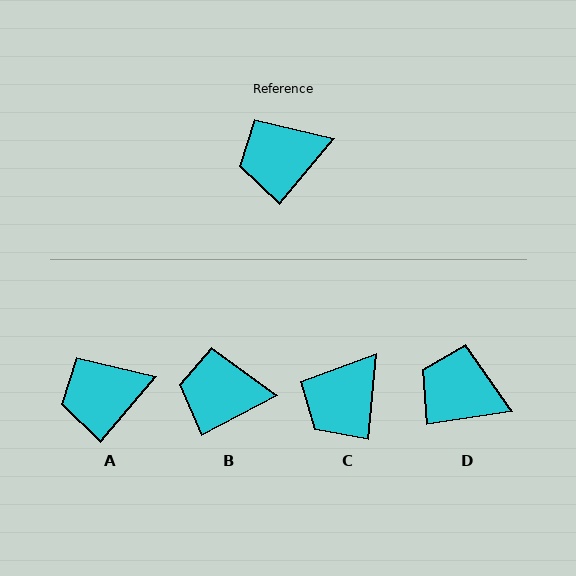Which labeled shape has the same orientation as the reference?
A.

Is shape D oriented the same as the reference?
No, it is off by about 42 degrees.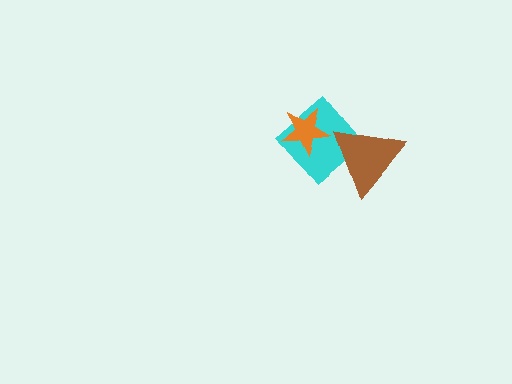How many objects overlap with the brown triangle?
1 object overlaps with the brown triangle.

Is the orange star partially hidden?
No, no other shape covers it.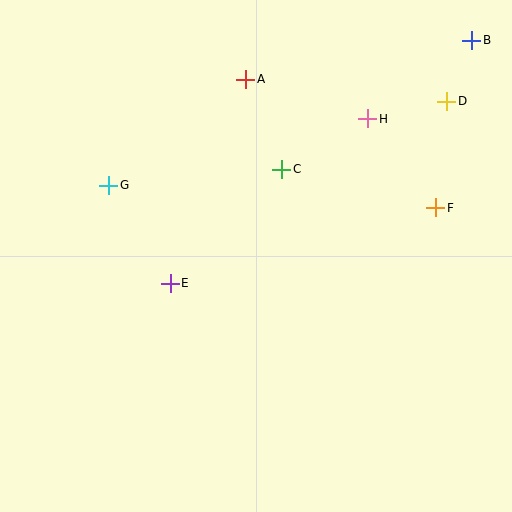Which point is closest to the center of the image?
Point E at (170, 283) is closest to the center.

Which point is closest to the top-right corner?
Point B is closest to the top-right corner.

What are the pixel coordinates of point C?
Point C is at (282, 169).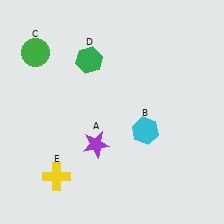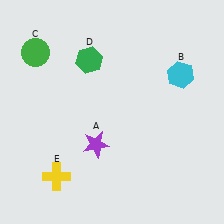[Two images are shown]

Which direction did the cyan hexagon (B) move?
The cyan hexagon (B) moved up.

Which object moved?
The cyan hexagon (B) moved up.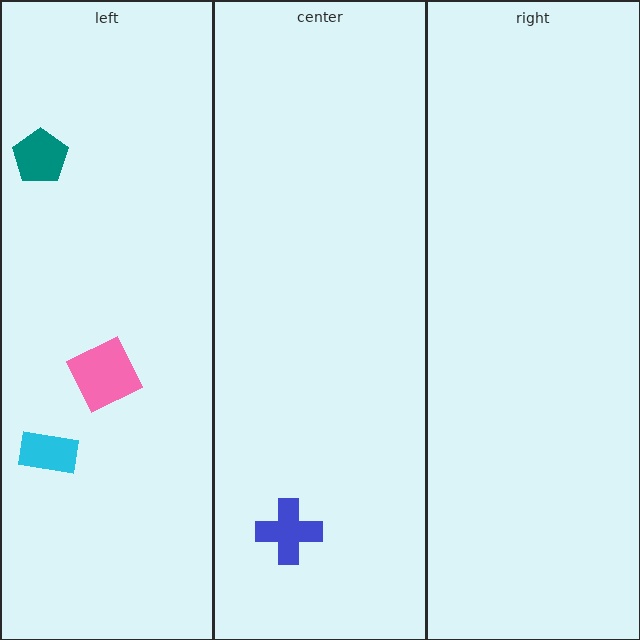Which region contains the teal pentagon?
The left region.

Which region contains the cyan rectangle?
The left region.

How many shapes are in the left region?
3.